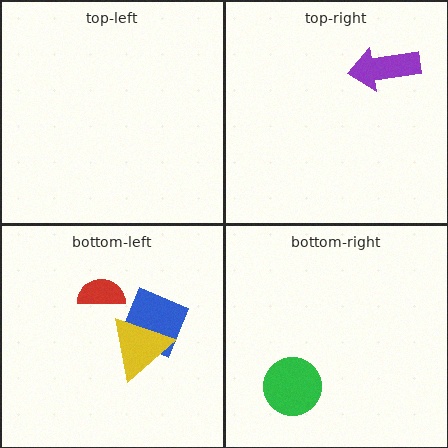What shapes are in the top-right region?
The purple arrow.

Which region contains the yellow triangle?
The bottom-left region.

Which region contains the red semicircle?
The bottom-left region.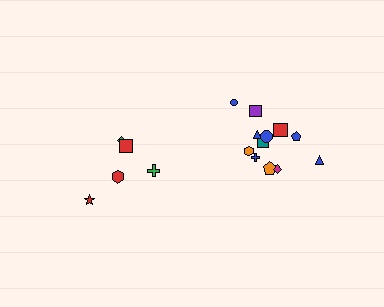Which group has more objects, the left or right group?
The right group.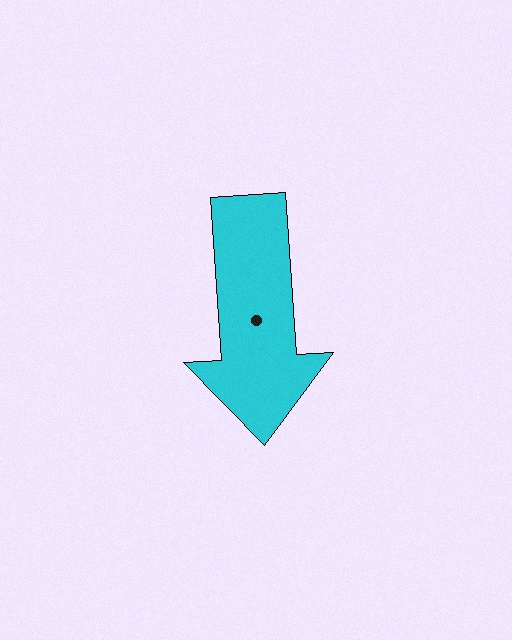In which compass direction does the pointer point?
South.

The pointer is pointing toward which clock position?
Roughly 6 o'clock.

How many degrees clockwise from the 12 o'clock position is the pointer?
Approximately 176 degrees.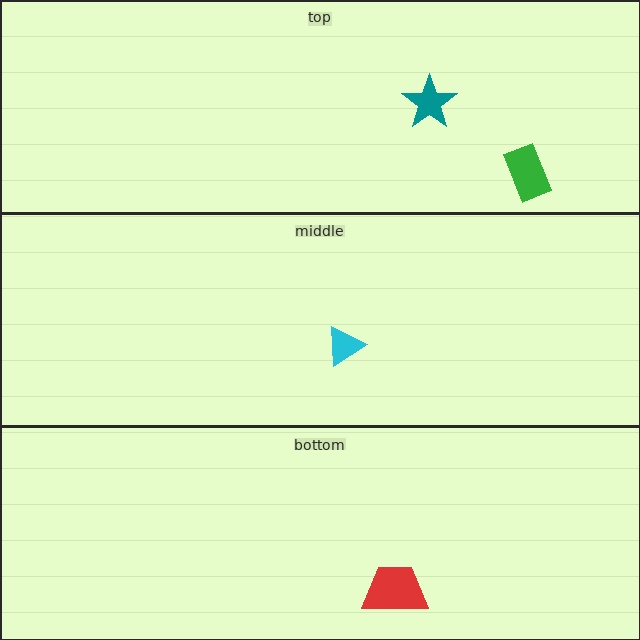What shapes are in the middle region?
The cyan triangle.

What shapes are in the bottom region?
The red trapezoid.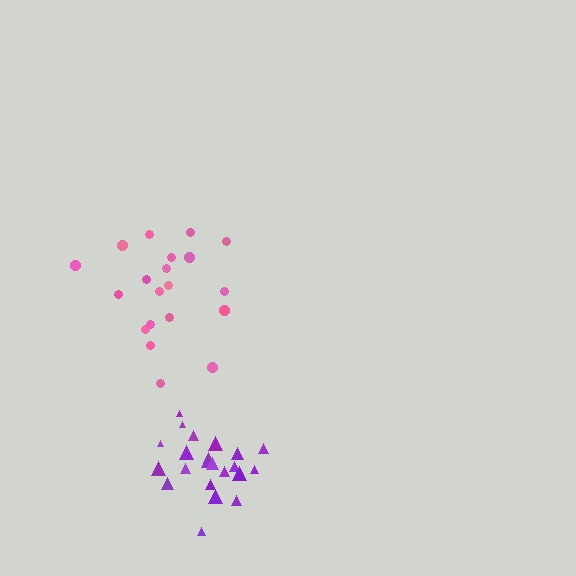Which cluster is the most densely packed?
Purple.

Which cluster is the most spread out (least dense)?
Pink.